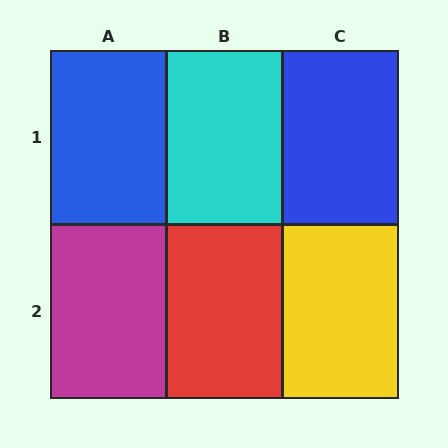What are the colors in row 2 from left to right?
Magenta, red, yellow.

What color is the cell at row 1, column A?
Blue.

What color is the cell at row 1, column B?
Cyan.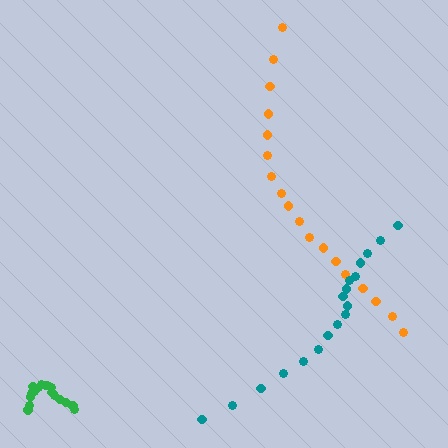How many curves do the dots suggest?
There are 3 distinct paths.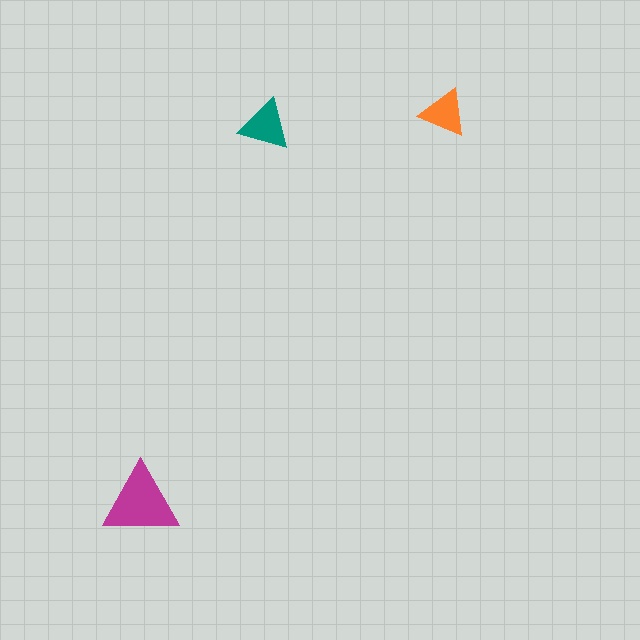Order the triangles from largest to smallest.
the magenta one, the teal one, the orange one.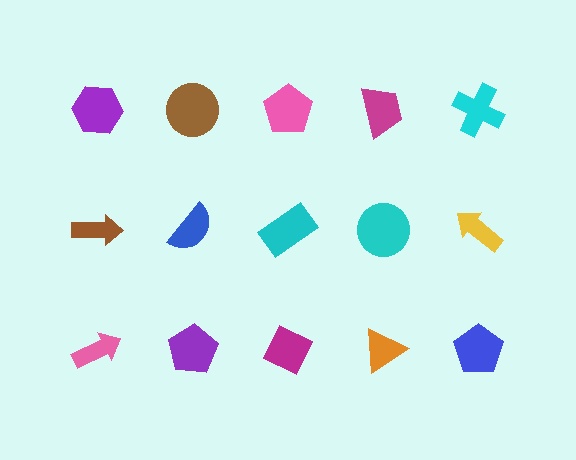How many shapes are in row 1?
5 shapes.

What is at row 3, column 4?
An orange triangle.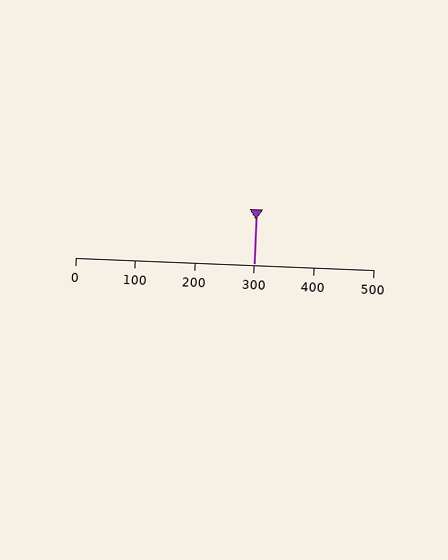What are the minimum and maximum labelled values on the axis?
The axis runs from 0 to 500.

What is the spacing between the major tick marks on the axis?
The major ticks are spaced 100 apart.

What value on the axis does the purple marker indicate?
The marker indicates approximately 300.